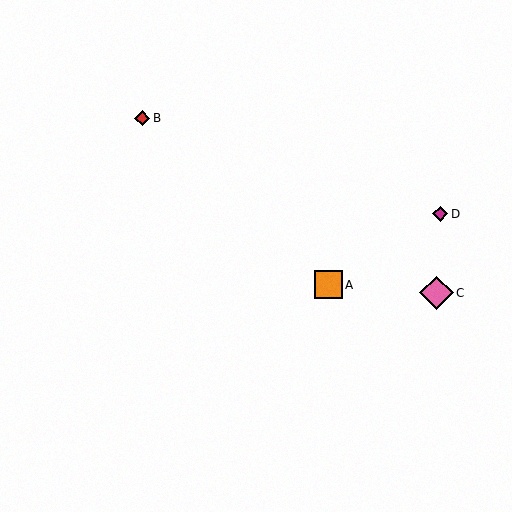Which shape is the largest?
The pink diamond (labeled C) is the largest.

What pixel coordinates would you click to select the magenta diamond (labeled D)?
Click at (440, 214) to select the magenta diamond D.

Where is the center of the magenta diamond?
The center of the magenta diamond is at (440, 214).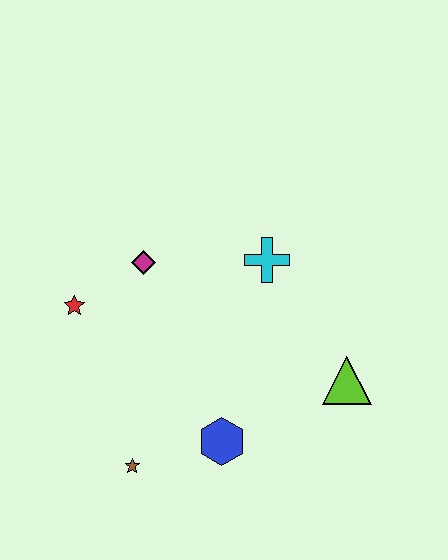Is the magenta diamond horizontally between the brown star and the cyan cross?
Yes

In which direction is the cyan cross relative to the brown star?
The cyan cross is above the brown star.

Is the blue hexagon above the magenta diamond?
No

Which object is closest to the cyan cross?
The magenta diamond is closest to the cyan cross.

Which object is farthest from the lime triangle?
The red star is farthest from the lime triangle.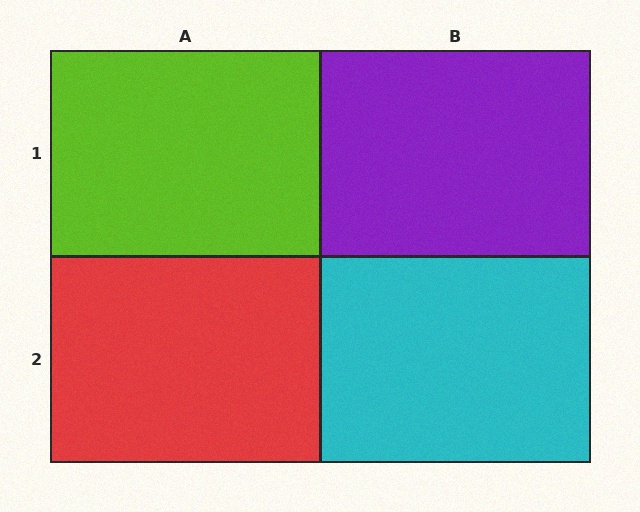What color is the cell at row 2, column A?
Red.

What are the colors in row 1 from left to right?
Lime, purple.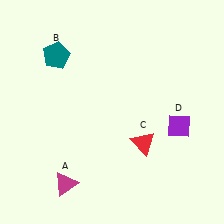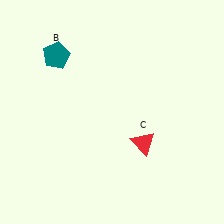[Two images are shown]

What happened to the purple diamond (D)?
The purple diamond (D) was removed in Image 2. It was in the bottom-right area of Image 1.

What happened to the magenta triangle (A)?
The magenta triangle (A) was removed in Image 2. It was in the bottom-left area of Image 1.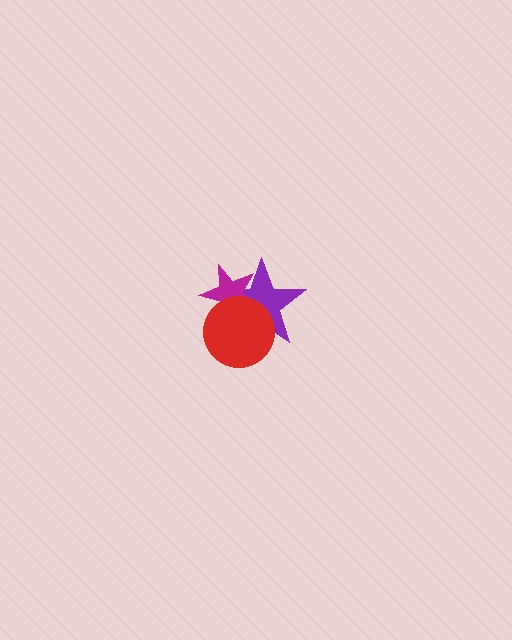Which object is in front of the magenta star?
The red circle is in front of the magenta star.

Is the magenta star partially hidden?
Yes, it is partially covered by another shape.